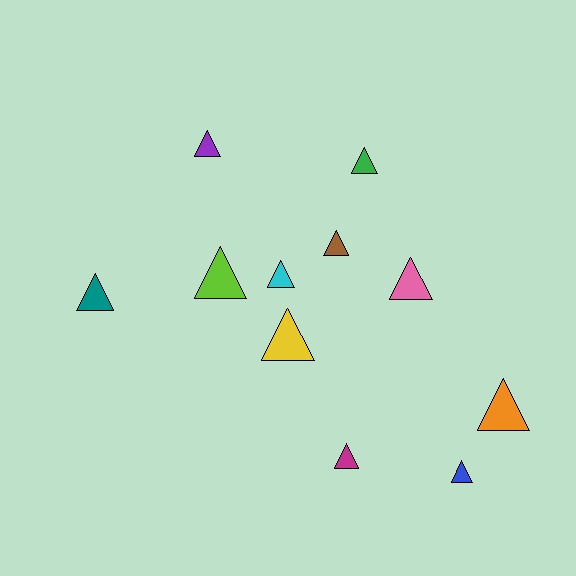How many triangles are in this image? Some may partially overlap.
There are 11 triangles.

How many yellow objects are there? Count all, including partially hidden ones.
There is 1 yellow object.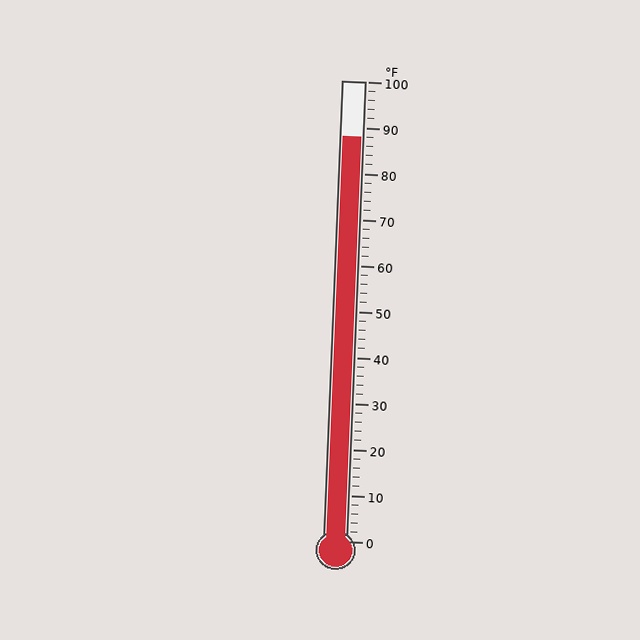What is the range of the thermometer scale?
The thermometer scale ranges from 0°F to 100°F.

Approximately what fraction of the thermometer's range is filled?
The thermometer is filled to approximately 90% of its range.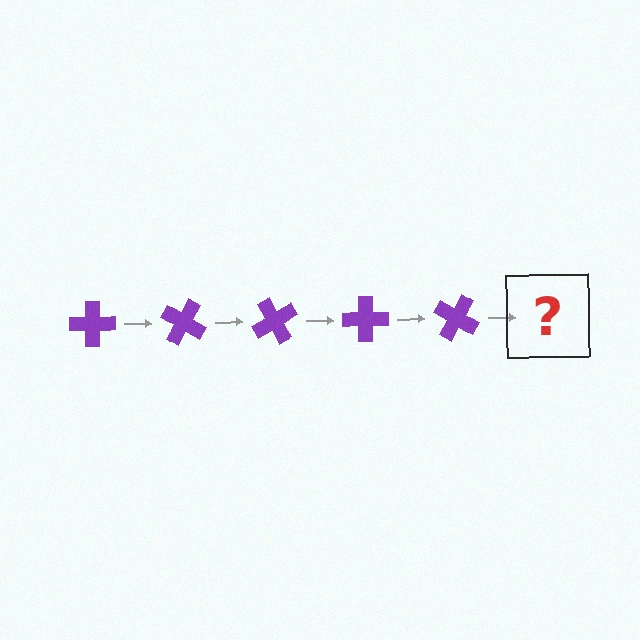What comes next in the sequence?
The next element should be a purple cross rotated 150 degrees.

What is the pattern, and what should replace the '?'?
The pattern is that the cross rotates 30 degrees each step. The '?' should be a purple cross rotated 150 degrees.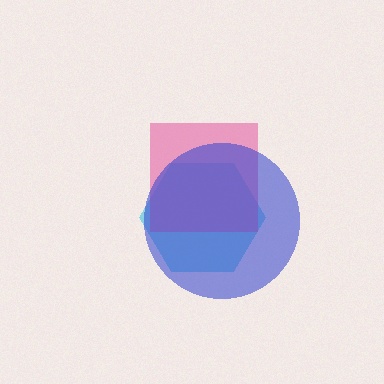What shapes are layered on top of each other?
The layered shapes are: a cyan hexagon, a pink square, a blue circle.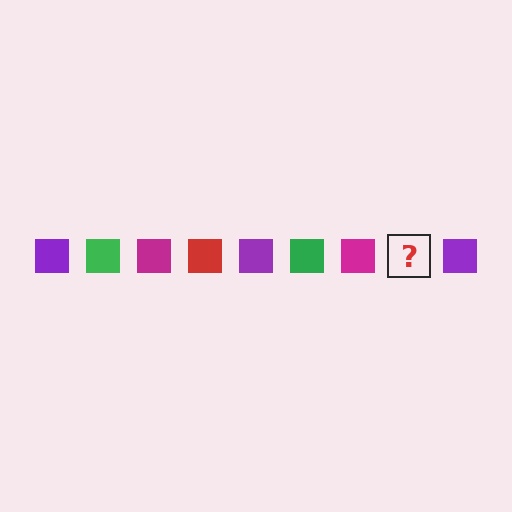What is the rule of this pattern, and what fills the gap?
The rule is that the pattern cycles through purple, green, magenta, red squares. The gap should be filled with a red square.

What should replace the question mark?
The question mark should be replaced with a red square.